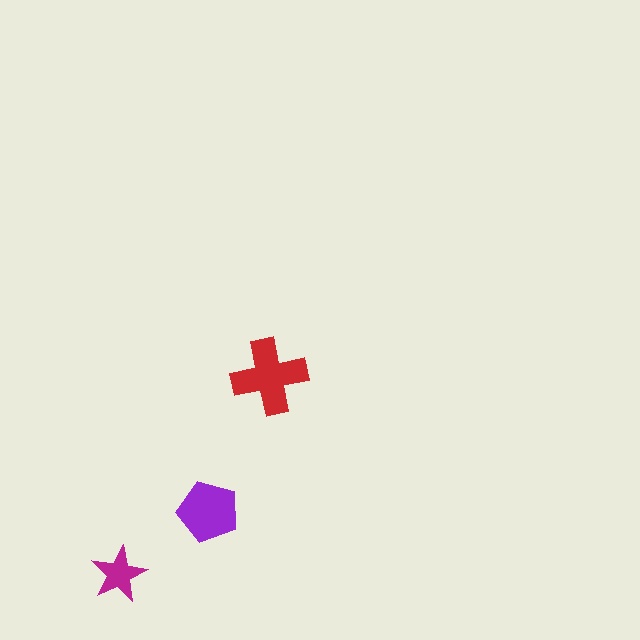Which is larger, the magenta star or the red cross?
The red cross.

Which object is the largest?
The red cross.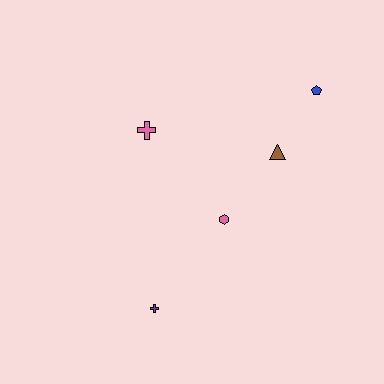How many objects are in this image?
There are 5 objects.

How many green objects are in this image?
There are no green objects.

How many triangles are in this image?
There is 1 triangle.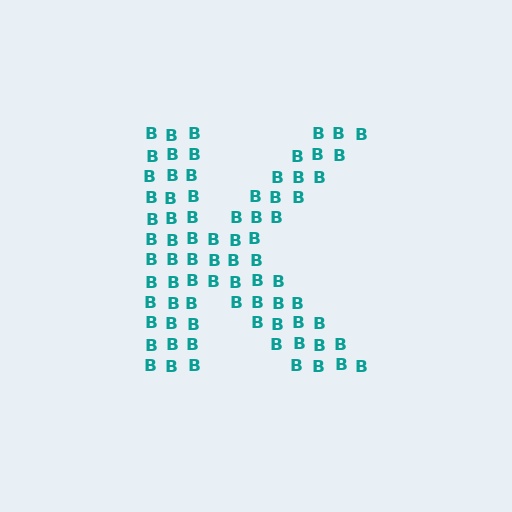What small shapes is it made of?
It is made of small letter B's.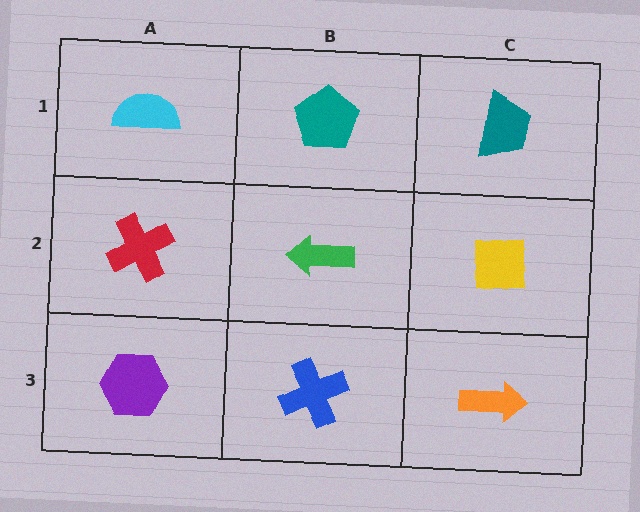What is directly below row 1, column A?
A red cross.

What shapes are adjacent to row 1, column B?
A green arrow (row 2, column B), a cyan semicircle (row 1, column A), a teal trapezoid (row 1, column C).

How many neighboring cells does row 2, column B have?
4.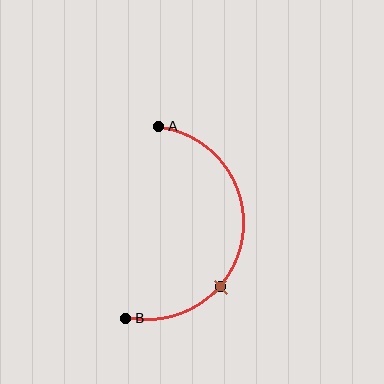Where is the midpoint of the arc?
The arc midpoint is the point on the curve farthest from the straight line joining A and B. It sits to the right of that line.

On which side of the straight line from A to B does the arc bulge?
The arc bulges to the right of the straight line connecting A and B.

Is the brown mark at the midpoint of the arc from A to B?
No. The brown mark lies on the arc but is closer to endpoint B. The arc midpoint would be at the point on the curve equidistant along the arc from both A and B.